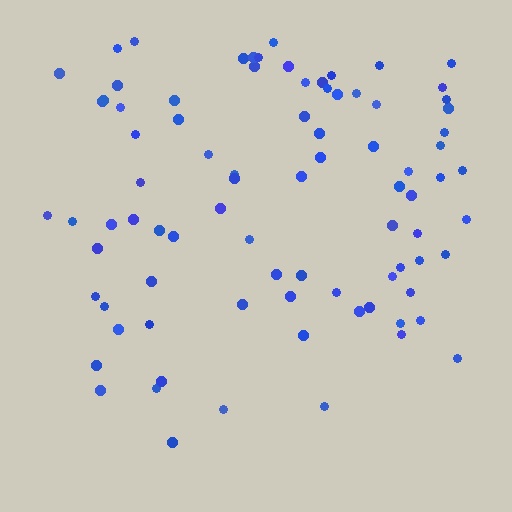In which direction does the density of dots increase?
From bottom to top, with the top side densest.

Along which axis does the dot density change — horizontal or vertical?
Vertical.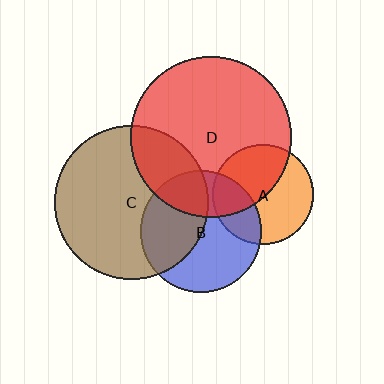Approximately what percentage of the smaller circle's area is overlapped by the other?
Approximately 30%.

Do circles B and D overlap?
Yes.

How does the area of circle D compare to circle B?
Approximately 1.8 times.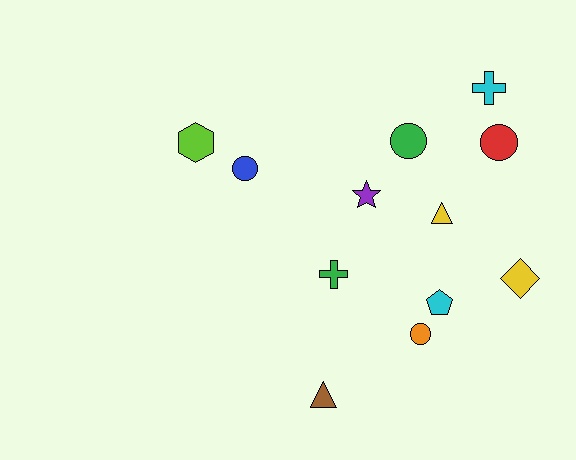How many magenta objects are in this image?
There are no magenta objects.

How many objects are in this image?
There are 12 objects.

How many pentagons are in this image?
There is 1 pentagon.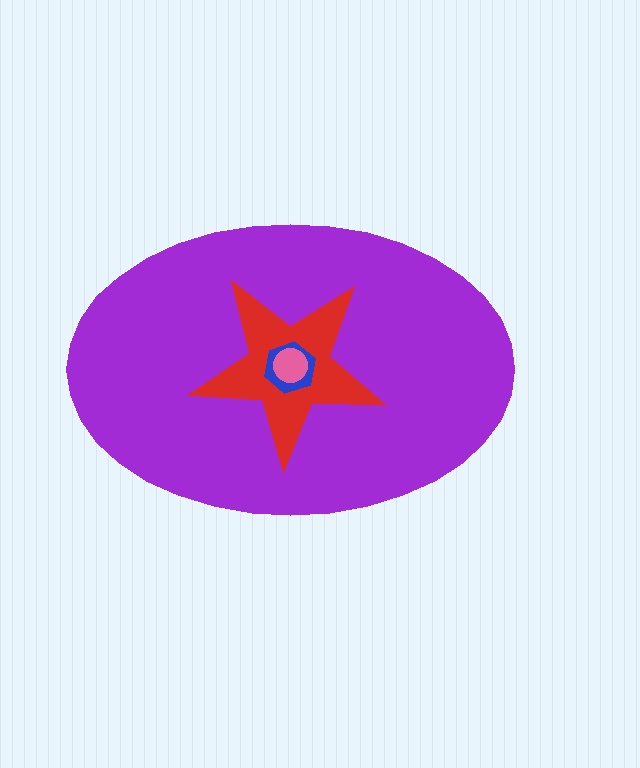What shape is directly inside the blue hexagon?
The pink circle.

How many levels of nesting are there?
4.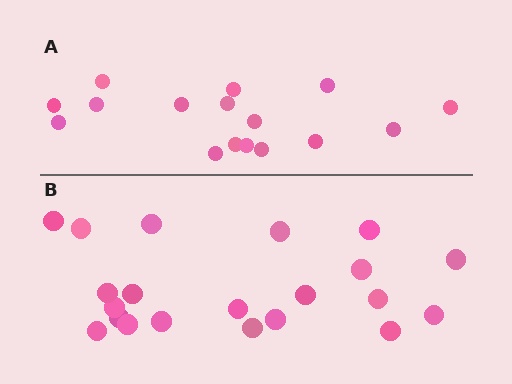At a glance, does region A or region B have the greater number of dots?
Region B (the bottom region) has more dots.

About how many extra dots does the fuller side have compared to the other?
Region B has about 5 more dots than region A.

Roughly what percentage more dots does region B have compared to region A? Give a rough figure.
About 30% more.